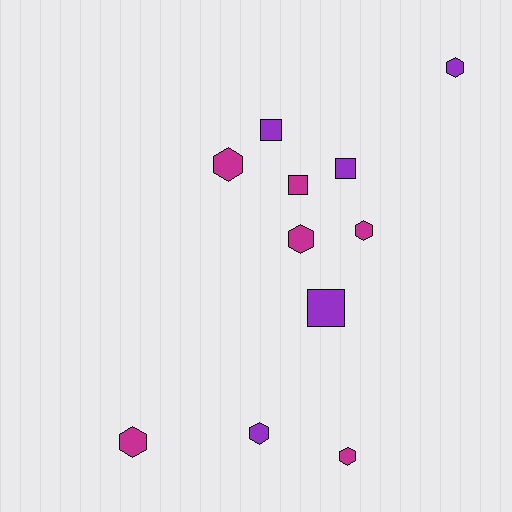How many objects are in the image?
There are 11 objects.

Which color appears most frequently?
Magenta, with 6 objects.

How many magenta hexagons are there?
There are 5 magenta hexagons.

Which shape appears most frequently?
Hexagon, with 7 objects.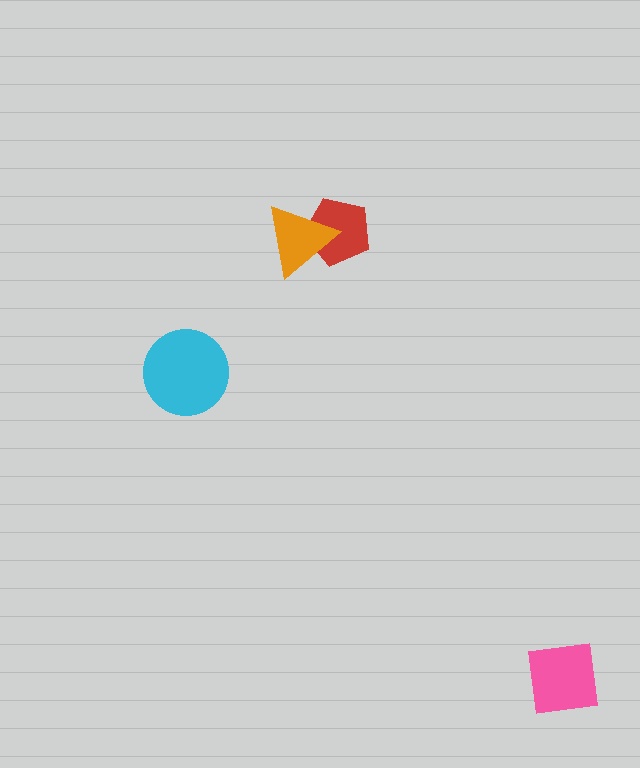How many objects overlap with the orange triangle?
1 object overlaps with the orange triangle.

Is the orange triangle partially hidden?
No, no other shape covers it.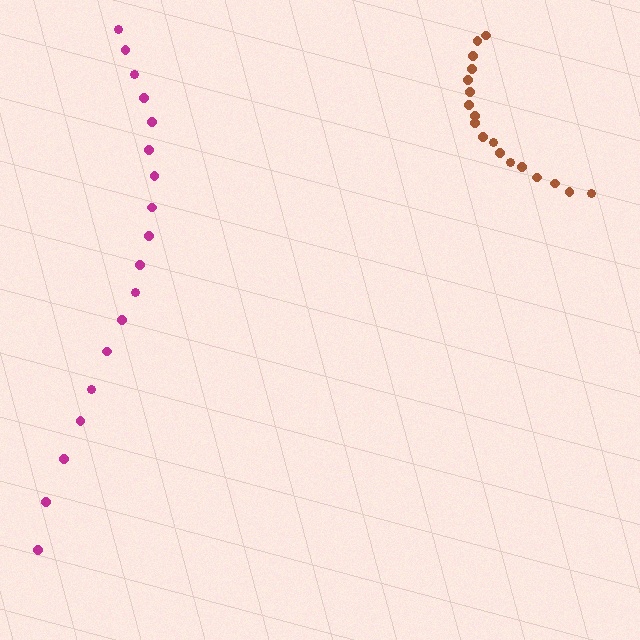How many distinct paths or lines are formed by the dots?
There are 2 distinct paths.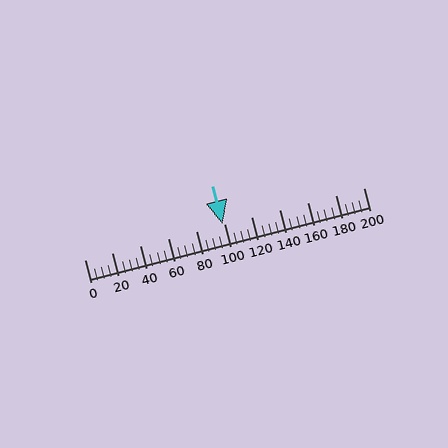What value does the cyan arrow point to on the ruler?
The cyan arrow points to approximately 99.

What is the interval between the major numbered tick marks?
The major tick marks are spaced 20 units apart.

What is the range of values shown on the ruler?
The ruler shows values from 0 to 200.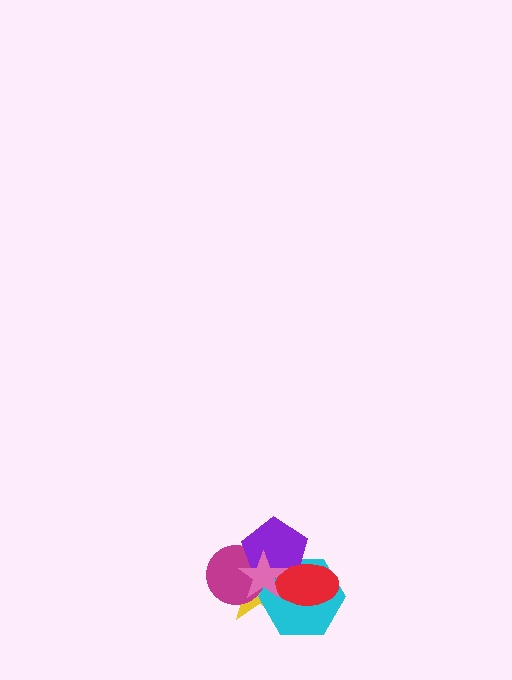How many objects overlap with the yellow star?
5 objects overlap with the yellow star.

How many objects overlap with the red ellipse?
4 objects overlap with the red ellipse.